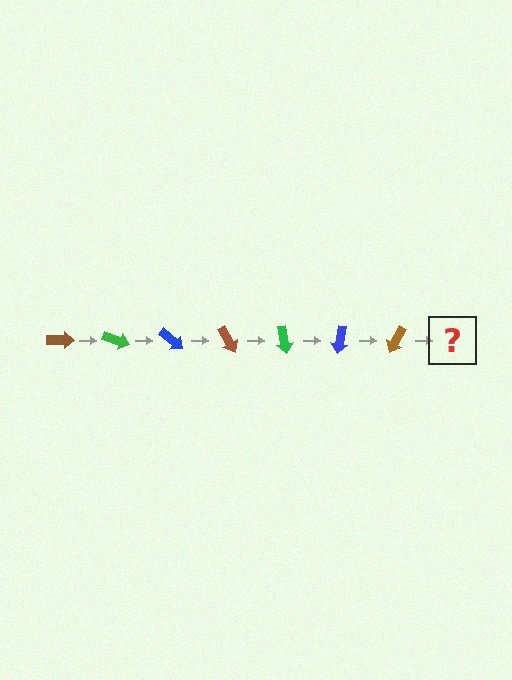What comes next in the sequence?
The next element should be a green arrow, rotated 140 degrees from the start.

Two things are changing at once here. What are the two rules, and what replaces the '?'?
The two rules are that it rotates 20 degrees each step and the color cycles through brown, green, and blue. The '?' should be a green arrow, rotated 140 degrees from the start.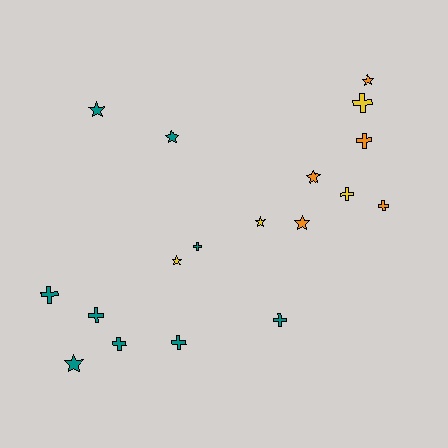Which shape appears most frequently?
Cross, with 10 objects.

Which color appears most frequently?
Teal, with 9 objects.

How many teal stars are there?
There are 3 teal stars.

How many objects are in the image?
There are 18 objects.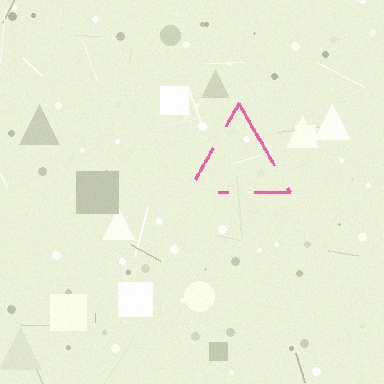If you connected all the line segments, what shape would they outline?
They would outline a triangle.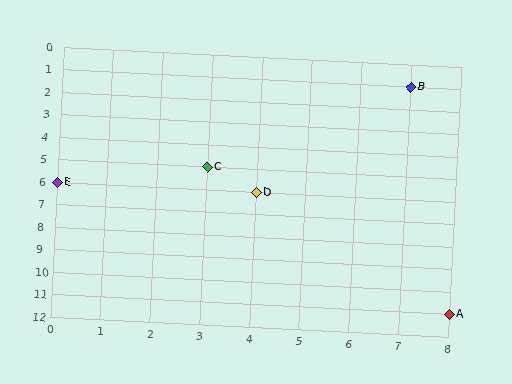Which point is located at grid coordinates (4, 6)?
Point D is at (4, 6).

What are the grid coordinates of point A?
Point A is at grid coordinates (8, 11).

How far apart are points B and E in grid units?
Points B and E are 7 columns and 5 rows apart (about 8.6 grid units diagonally).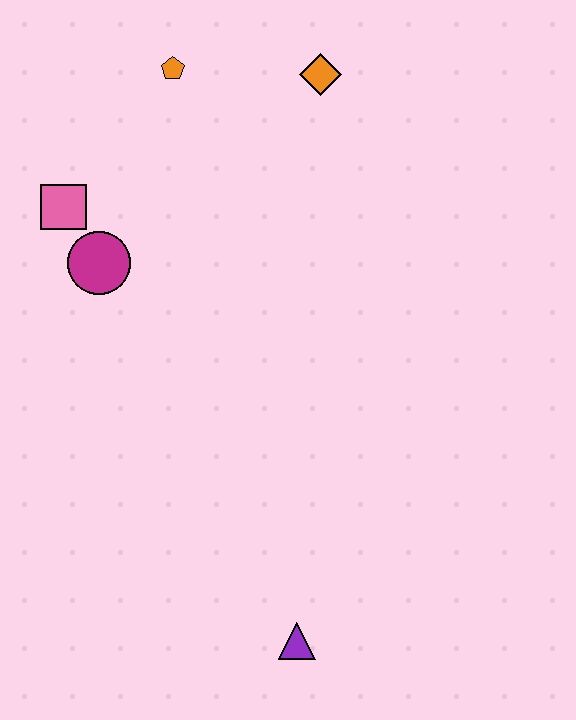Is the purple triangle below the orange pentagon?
Yes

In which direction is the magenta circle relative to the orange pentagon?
The magenta circle is below the orange pentagon.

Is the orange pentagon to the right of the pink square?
Yes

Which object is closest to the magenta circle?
The pink square is closest to the magenta circle.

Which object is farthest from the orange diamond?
The purple triangle is farthest from the orange diamond.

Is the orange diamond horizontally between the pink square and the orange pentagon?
No